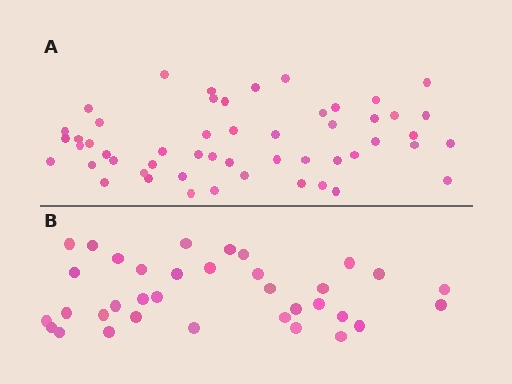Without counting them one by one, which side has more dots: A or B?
Region A (the top region) has more dots.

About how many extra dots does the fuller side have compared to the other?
Region A has approximately 15 more dots than region B.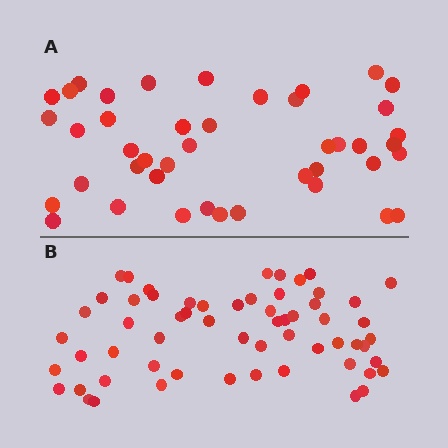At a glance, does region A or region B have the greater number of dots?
Region B (the bottom region) has more dots.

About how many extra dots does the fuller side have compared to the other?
Region B has approximately 15 more dots than region A.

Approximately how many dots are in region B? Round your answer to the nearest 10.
About 60 dots.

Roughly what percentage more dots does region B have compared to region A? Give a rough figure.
About 40% more.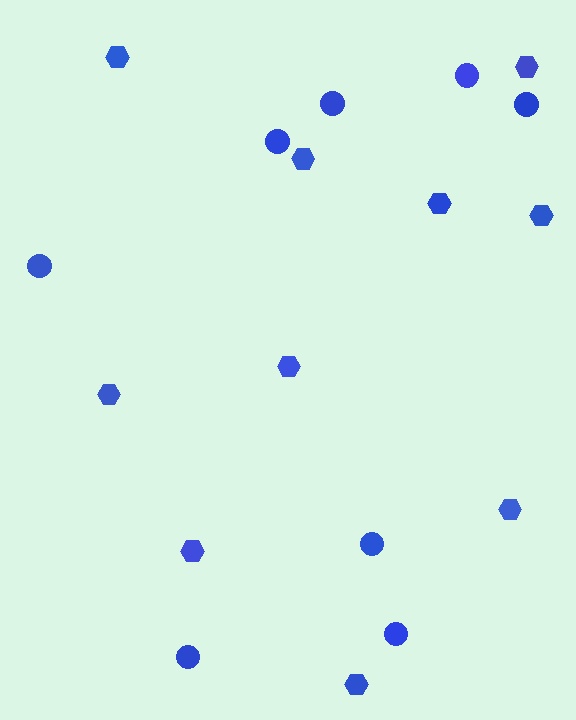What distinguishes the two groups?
There are 2 groups: one group of hexagons (10) and one group of circles (8).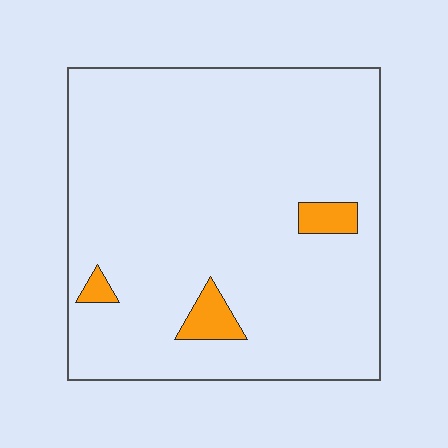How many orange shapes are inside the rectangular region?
3.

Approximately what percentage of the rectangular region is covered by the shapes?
Approximately 5%.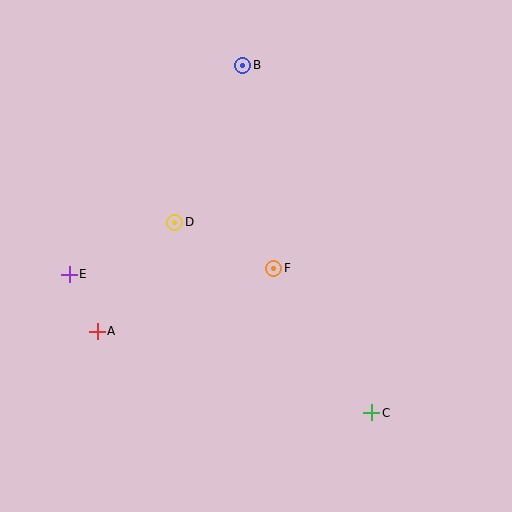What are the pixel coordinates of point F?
Point F is at (274, 268).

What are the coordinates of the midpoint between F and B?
The midpoint between F and B is at (258, 167).